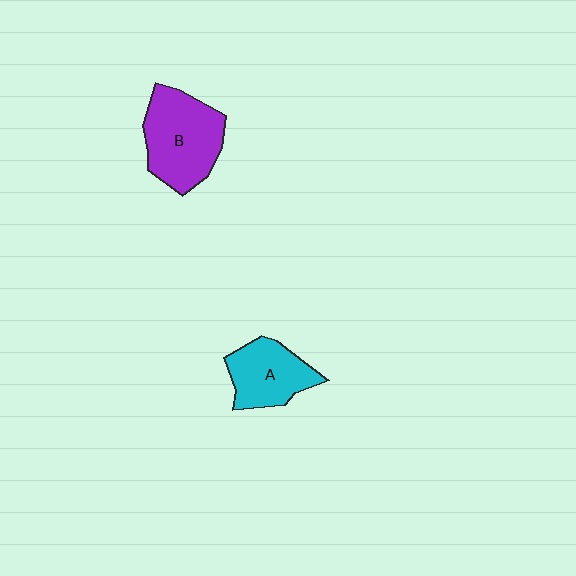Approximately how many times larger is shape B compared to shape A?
Approximately 1.4 times.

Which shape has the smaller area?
Shape A (cyan).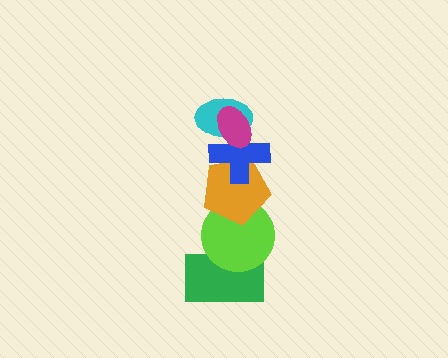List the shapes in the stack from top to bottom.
From top to bottom: the magenta ellipse, the cyan ellipse, the blue cross, the orange pentagon, the lime circle, the green rectangle.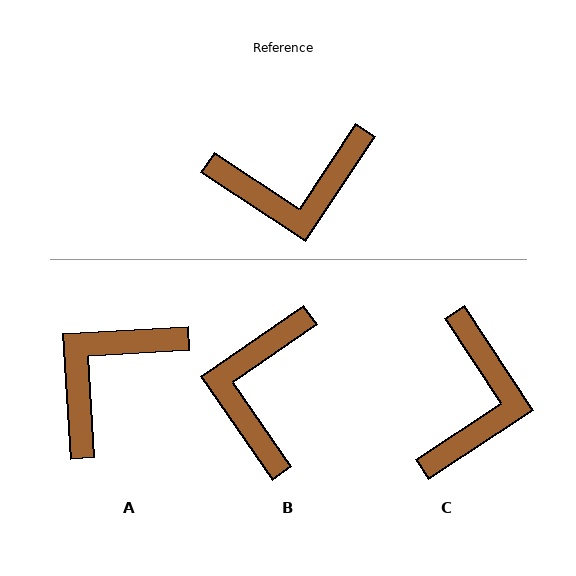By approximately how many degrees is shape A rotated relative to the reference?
Approximately 143 degrees clockwise.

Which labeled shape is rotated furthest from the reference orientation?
A, about 143 degrees away.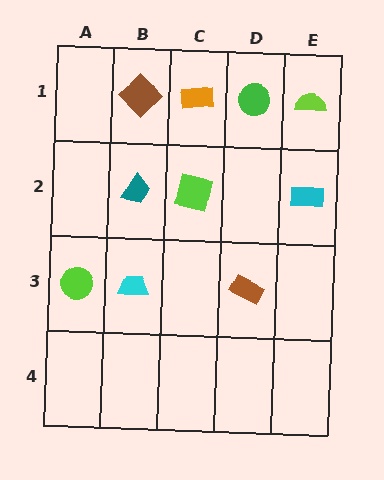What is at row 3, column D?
A brown rectangle.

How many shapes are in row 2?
3 shapes.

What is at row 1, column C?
An orange rectangle.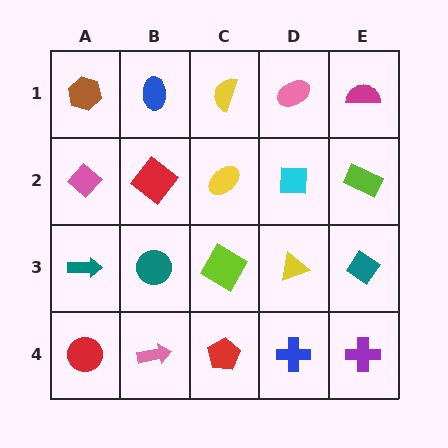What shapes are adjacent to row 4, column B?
A teal circle (row 3, column B), a red circle (row 4, column A), a red pentagon (row 4, column C).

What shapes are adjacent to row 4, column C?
A lime diamond (row 3, column C), a pink arrow (row 4, column B), a blue cross (row 4, column D).